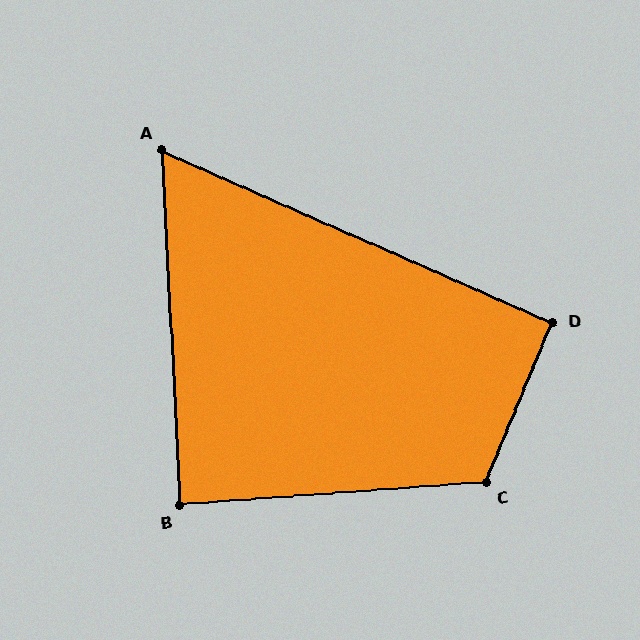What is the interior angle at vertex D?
Approximately 91 degrees (approximately right).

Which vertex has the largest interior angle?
C, at approximately 117 degrees.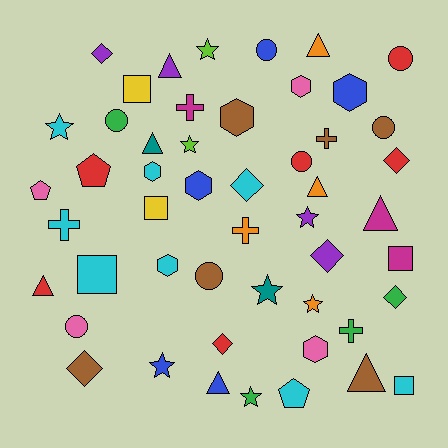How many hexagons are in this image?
There are 7 hexagons.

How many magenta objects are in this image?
There are 3 magenta objects.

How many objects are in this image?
There are 50 objects.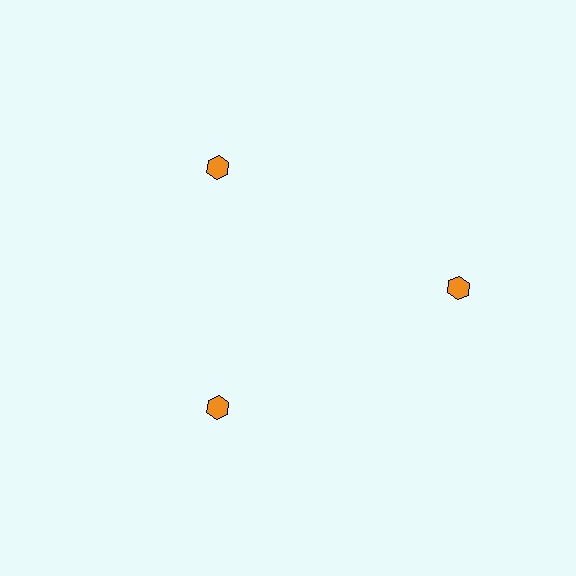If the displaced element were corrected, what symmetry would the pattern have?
It would have 3-fold rotational symmetry — the pattern would map onto itself every 120 degrees.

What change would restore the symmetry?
The symmetry would be restored by moving it inward, back onto the ring so that all 3 hexagons sit at equal angles and equal distance from the center.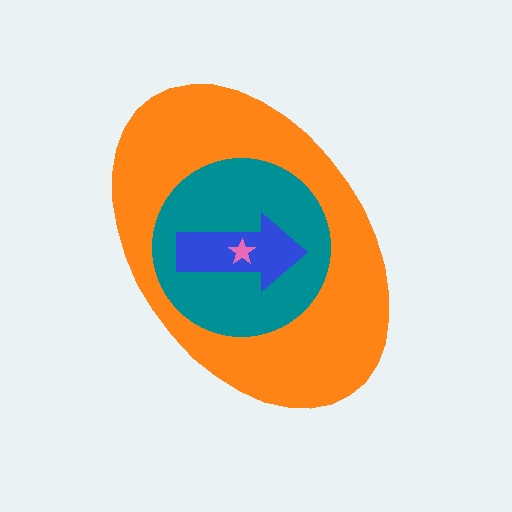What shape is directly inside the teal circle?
The blue arrow.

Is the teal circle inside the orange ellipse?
Yes.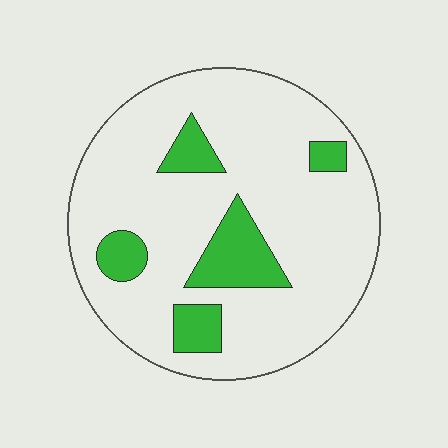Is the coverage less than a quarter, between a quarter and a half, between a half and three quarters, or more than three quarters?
Less than a quarter.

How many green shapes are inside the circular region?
5.